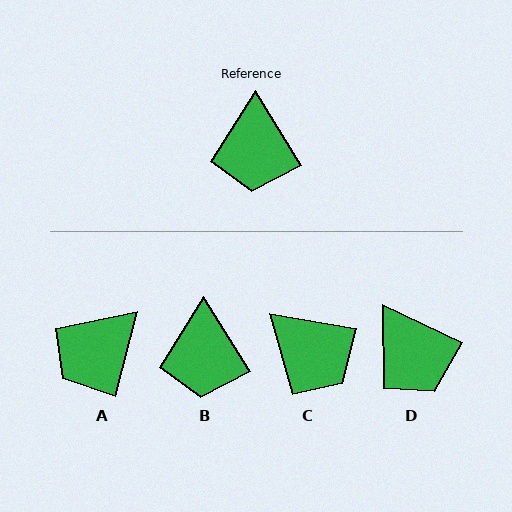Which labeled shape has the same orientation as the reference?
B.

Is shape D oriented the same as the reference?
No, it is off by about 33 degrees.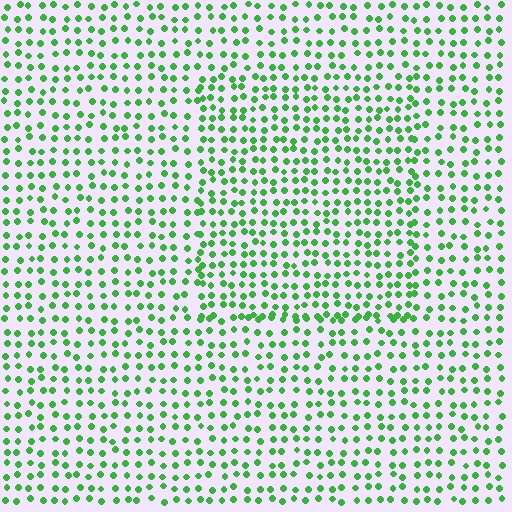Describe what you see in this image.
The image contains small green elements arranged at two different densities. A rectangle-shaped region is visible where the elements are more densely packed than the surrounding area.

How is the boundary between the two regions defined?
The boundary is defined by a change in element density (approximately 1.4x ratio). All elements are the same color, size, and shape.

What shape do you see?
I see a rectangle.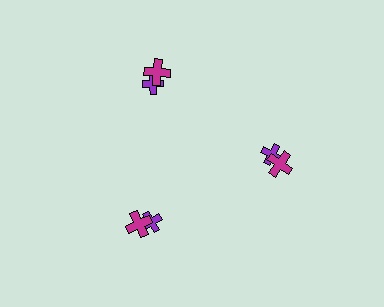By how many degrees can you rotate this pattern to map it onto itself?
The pattern maps onto itself every 120 degrees of rotation.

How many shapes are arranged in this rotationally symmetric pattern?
There are 6 shapes, arranged in 3 groups of 2.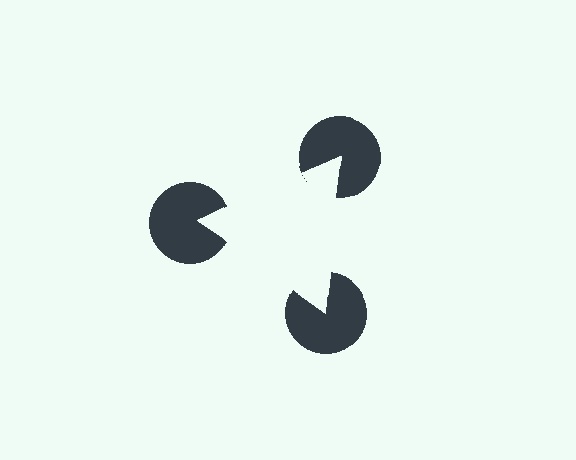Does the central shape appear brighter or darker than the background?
It typically appears slightly brighter than the background, even though no actual brightness change is drawn.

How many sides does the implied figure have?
3 sides.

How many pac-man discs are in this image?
There are 3 — one at each vertex of the illusory triangle.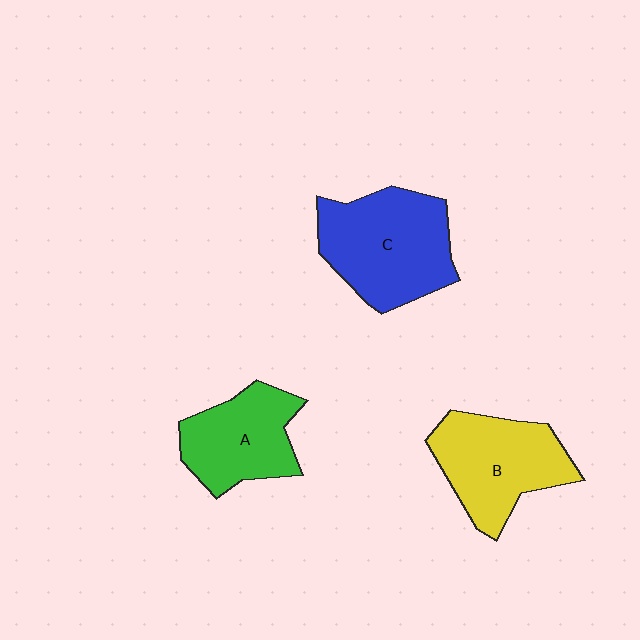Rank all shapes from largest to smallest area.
From largest to smallest: C (blue), B (yellow), A (green).